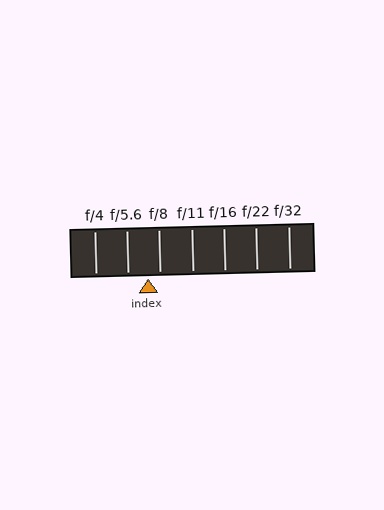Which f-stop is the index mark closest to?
The index mark is closest to f/8.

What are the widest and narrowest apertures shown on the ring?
The widest aperture shown is f/4 and the narrowest is f/32.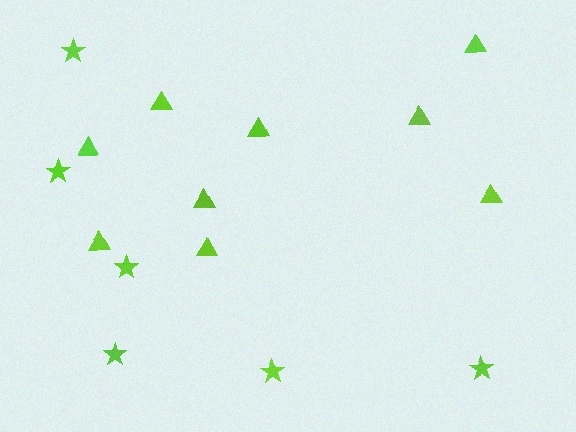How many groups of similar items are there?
There are 2 groups: one group of triangles (9) and one group of stars (6).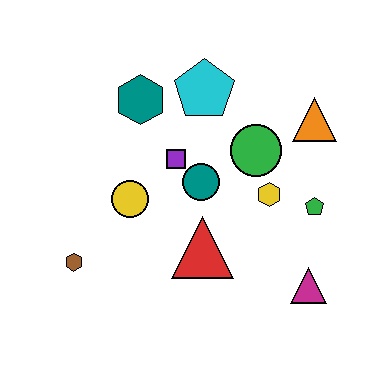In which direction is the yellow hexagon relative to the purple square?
The yellow hexagon is to the right of the purple square.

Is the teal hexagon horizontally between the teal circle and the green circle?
No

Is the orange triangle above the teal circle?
Yes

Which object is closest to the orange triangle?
The green circle is closest to the orange triangle.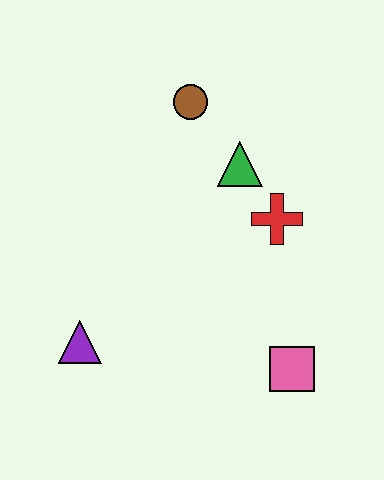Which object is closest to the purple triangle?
The pink square is closest to the purple triangle.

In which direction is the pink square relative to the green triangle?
The pink square is below the green triangle.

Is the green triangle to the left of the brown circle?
No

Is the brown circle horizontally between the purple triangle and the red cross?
Yes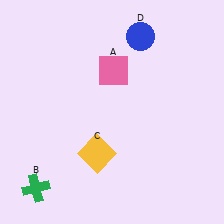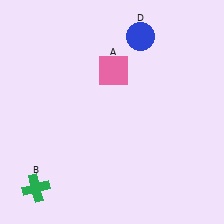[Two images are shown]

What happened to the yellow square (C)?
The yellow square (C) was removed in Image 2. It was in the bottom-left area of Image 1.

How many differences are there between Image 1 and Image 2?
There is 1 difference between the two images.